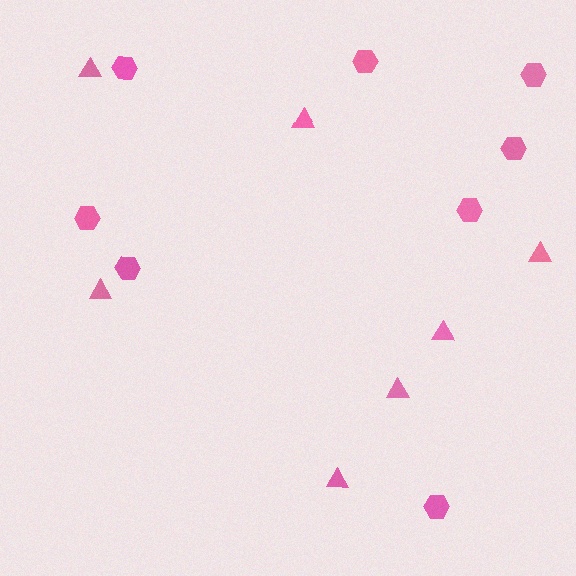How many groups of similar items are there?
There are 2 groups: one group of hexagons (8) and one group of triangles (7).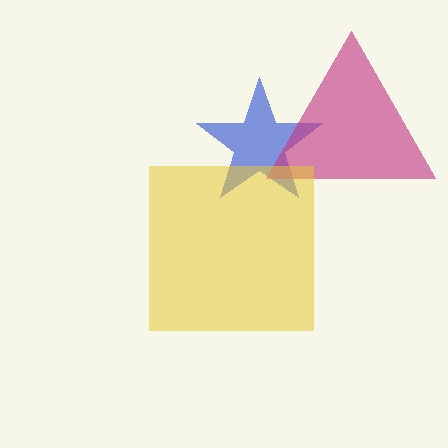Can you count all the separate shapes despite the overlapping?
Yes, there are 3 separate shapes.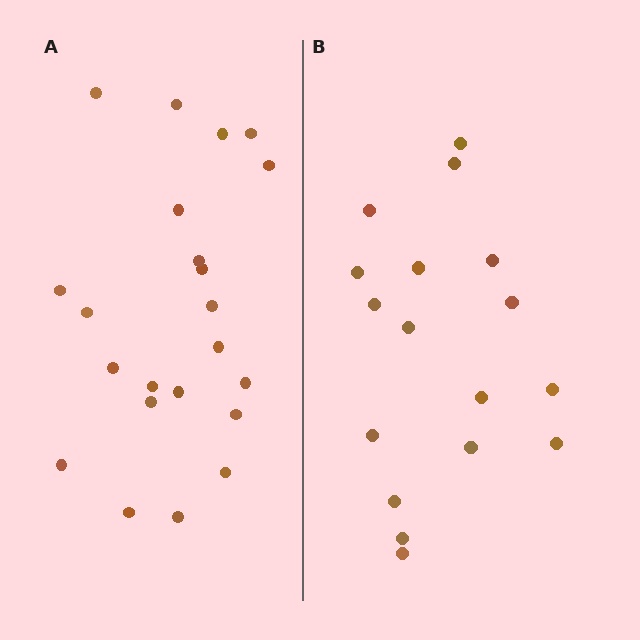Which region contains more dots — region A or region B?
Region A (the left region) has more dots.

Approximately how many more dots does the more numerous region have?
Region A has about 5 more dots than region B.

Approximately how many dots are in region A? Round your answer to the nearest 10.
About 20 dots. (The exact count is 22, which rounds to 20.)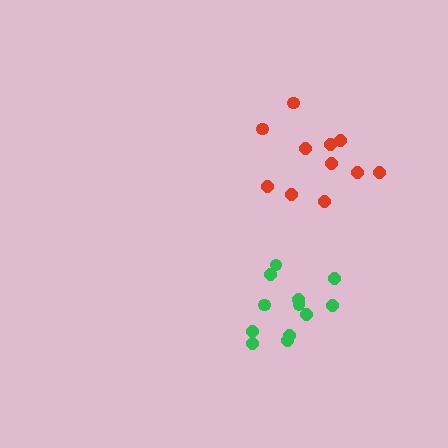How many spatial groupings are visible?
There are 2 spatial groupings.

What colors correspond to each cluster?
The clusters are colored: green, red.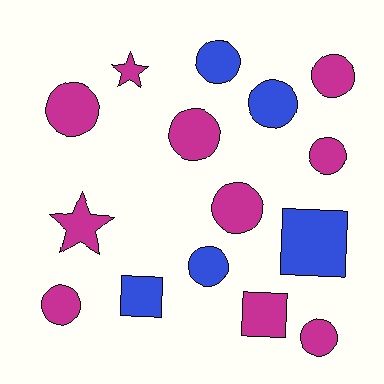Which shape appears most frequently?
Circle, with 10 objects.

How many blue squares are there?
There are 2 blue squares.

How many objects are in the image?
There are 15 objects.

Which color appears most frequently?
Magenta, with 10 objects.